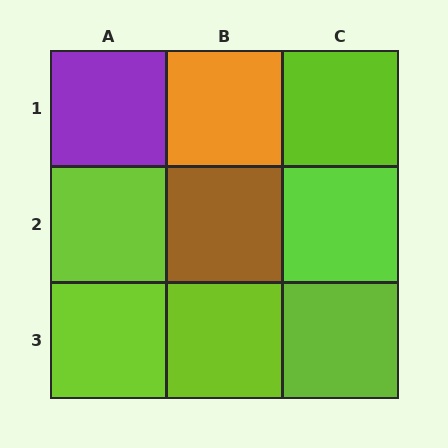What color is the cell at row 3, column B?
Lime.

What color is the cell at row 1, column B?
Orange.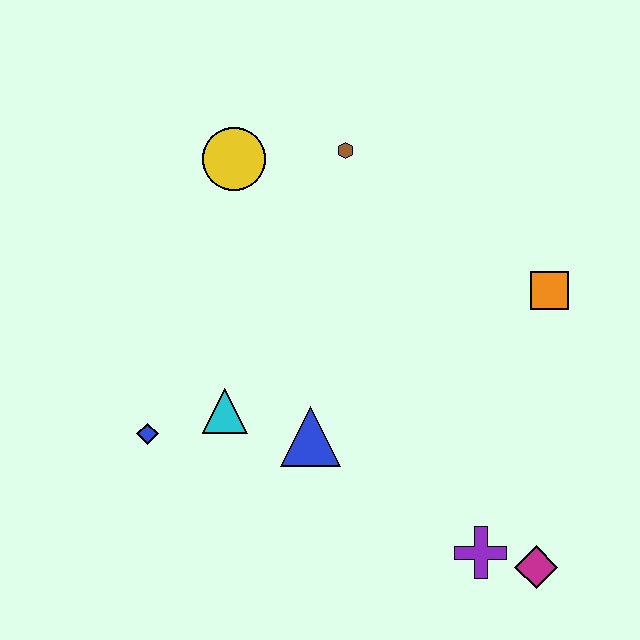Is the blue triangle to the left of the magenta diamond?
Yes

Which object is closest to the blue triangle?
The cyan triangle is closest to the blue triangle.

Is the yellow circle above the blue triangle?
Yes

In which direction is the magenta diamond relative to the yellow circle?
The magenta diamond is below the yellow circle.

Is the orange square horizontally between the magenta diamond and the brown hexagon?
No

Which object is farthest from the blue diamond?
The orange square is farthest from the blue diamond.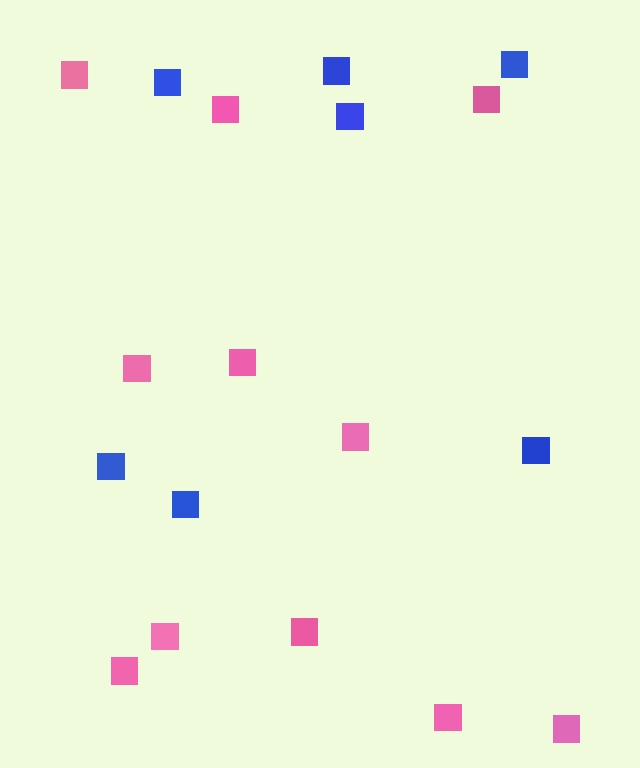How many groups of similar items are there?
There are 2 groups: one group of blue squares (7) and one group of pink squares (11).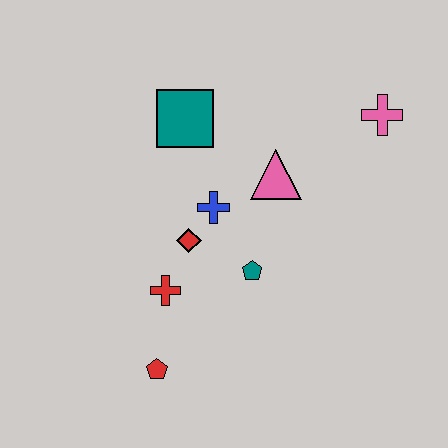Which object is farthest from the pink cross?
The red pentagon is farthest from the pink cross.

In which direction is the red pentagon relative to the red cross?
The red pentagon is below the red cross.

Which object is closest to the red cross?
The red diamond is closest to the red cross.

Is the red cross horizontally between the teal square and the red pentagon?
Yes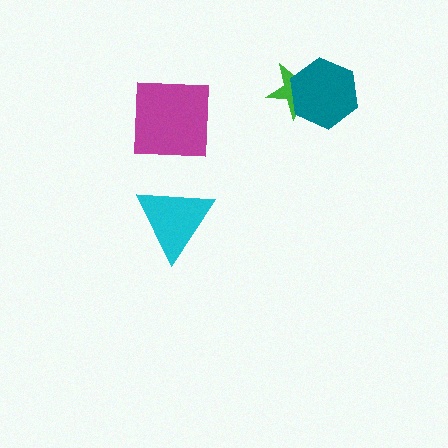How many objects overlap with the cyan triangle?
0 objects overlap with the cyan triangle.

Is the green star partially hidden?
Yes, it is partially covered by another shape.